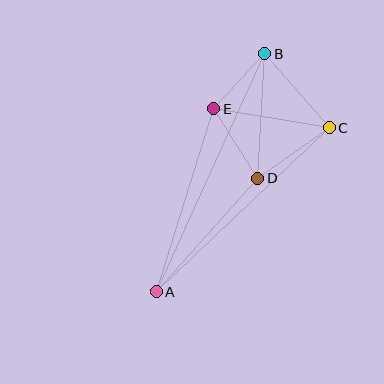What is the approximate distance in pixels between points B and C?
The distance between B and C is approximately 98 pixels.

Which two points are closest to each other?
Points B and E are closest to each other.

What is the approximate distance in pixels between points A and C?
The distance between A and C is approximately 238 pixels.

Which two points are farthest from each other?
Points A and B are farthest from each other.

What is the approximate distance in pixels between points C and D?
The distance between C and D is approximately 87 pixels.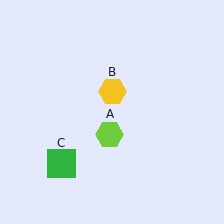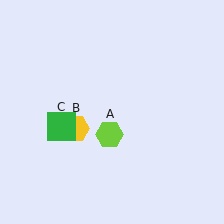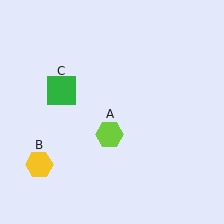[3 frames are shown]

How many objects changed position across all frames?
2 objects changed position: yellow hexagon (object B), green square (object C).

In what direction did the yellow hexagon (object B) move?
The yellow hexagon (object B) moved down and to the left.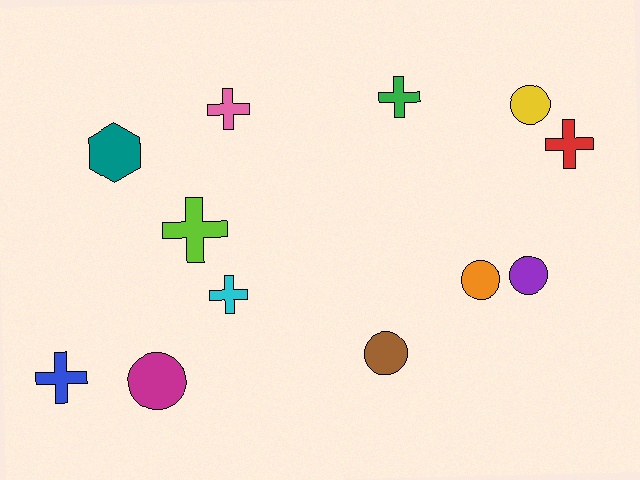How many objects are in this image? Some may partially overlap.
There are 12 objects.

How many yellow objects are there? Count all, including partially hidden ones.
There is 1 yellow object.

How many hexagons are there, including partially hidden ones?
There is 1 hexagon.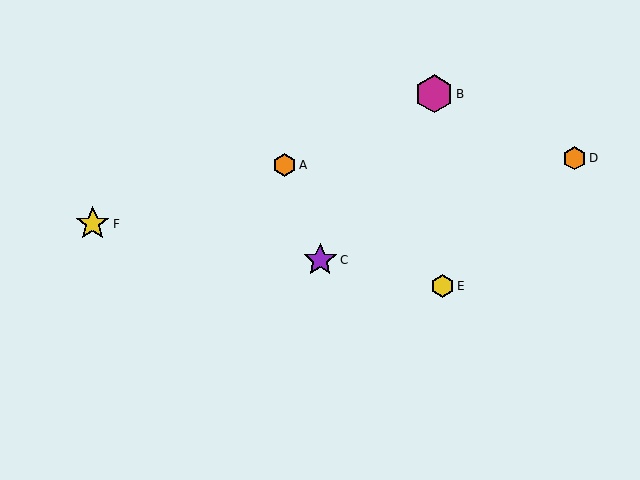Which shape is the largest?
The magenta hexagon (labeled B) is the largest.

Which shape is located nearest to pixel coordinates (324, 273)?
The purple star (labeled C) at (320, 260) is nearest to that location.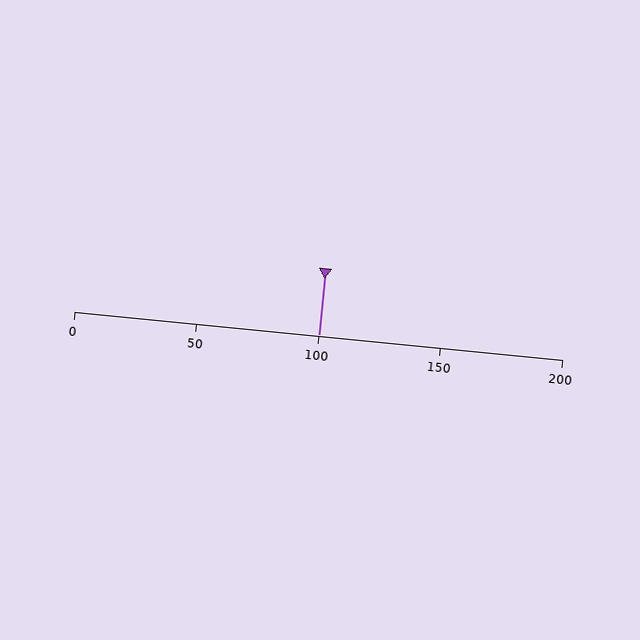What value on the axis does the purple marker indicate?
The marker indicates approximately 100.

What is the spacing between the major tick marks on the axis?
The major ticks are spaced 50 apart.